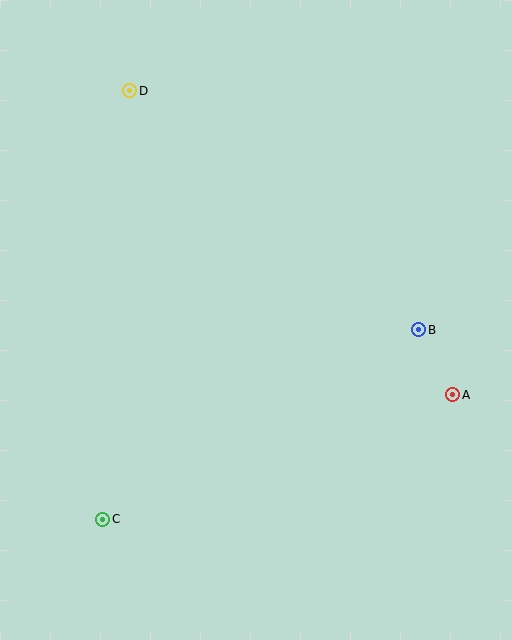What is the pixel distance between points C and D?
The distance between C and D is 430 pixels.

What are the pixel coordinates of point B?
Point B is at (419, 330).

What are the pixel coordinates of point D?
Point D is at (130, 91).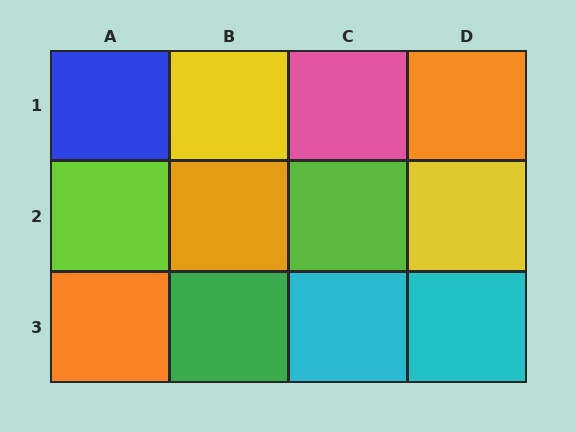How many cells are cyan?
2 cells are cyan.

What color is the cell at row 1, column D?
Orange.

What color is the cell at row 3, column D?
Cyan.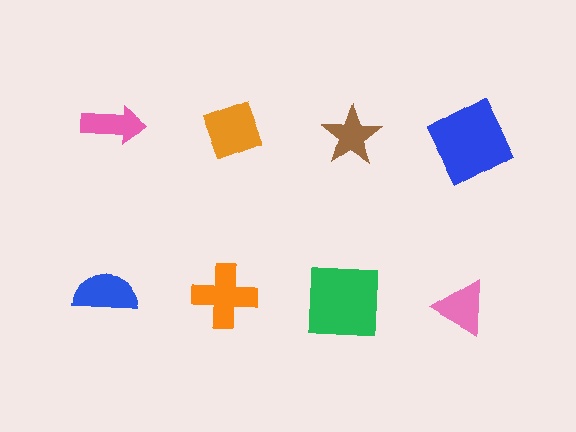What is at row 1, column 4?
A blue square.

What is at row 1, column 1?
A pink arrow.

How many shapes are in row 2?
4 shapes.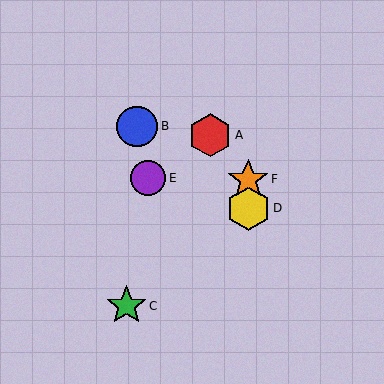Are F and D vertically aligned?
Yes, both are at x≈248.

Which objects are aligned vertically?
Objects D, F are aligned vertically.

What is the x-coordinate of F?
Object F is at x≈248.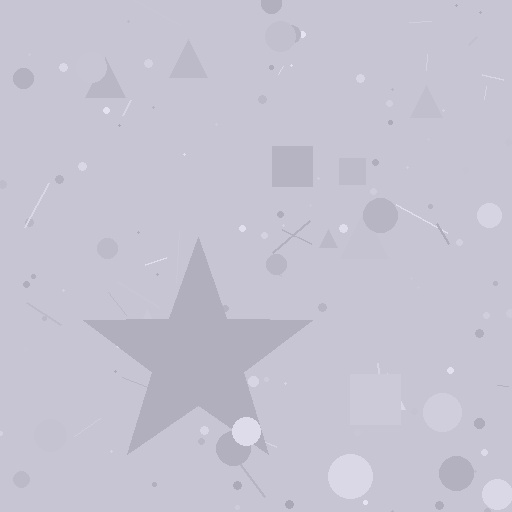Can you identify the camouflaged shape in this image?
The camouflaged shape is a star.